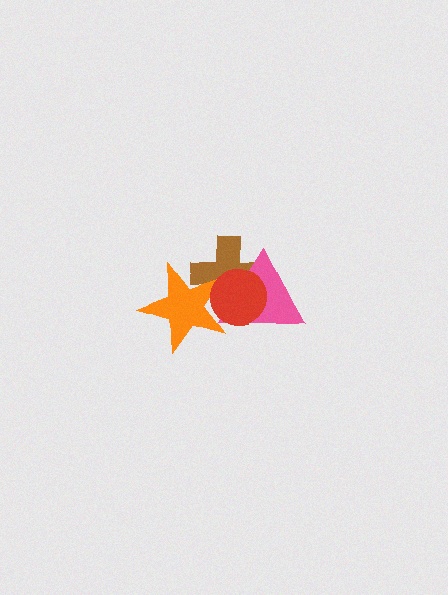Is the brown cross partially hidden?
Yes, it is partially covered by another shape.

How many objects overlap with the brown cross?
3 objects overlap with the brown cross.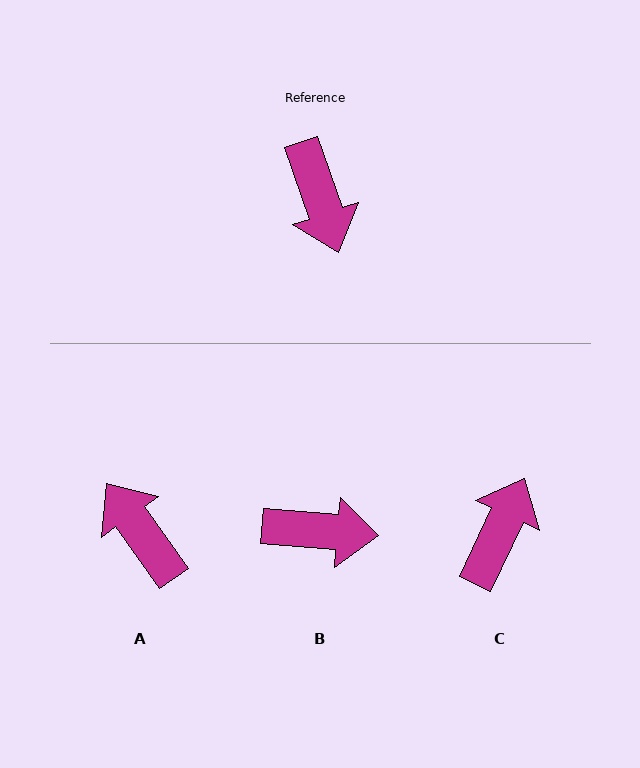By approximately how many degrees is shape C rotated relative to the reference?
Approximately 136 degrees counter-clockwise.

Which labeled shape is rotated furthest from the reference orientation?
A, about 163 degrees away.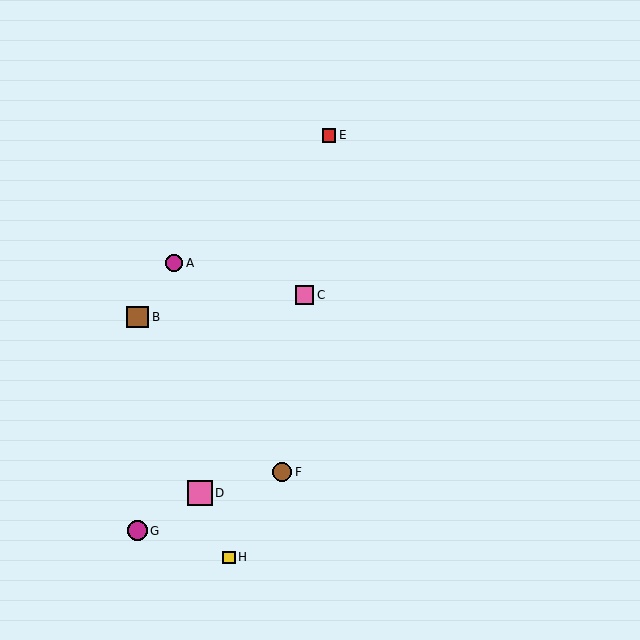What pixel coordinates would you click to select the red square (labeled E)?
Click at (329, 135) to select the red square E.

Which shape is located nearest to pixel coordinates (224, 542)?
The yellow square (labeled H) at (229, 557) is nearest to that location.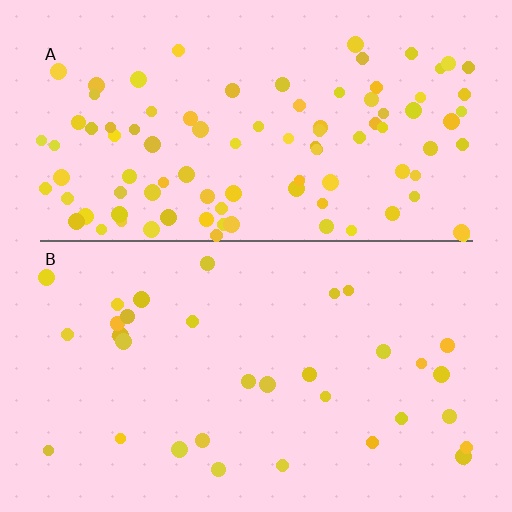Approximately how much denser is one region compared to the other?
Approximately 3.0× — region A over region B.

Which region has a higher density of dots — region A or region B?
A (the top).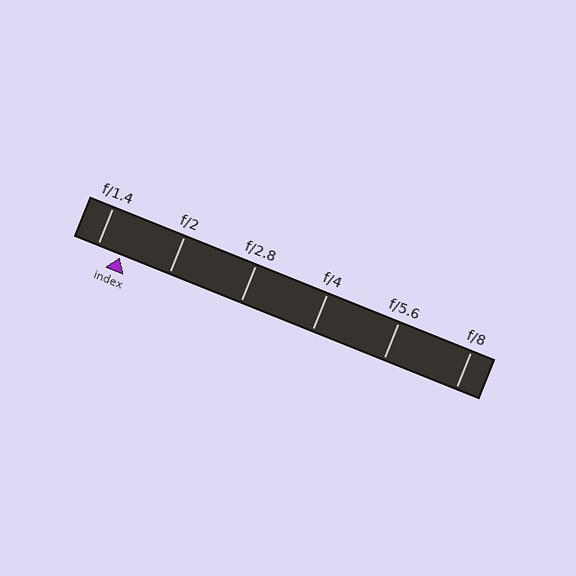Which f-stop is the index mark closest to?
The index mark is closest to f/1.4.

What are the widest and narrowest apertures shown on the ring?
The widest aperture shown is f/1.4 and the narrowest is f/8.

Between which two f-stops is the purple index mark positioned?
The index mark is between f/1.4 and f/2.